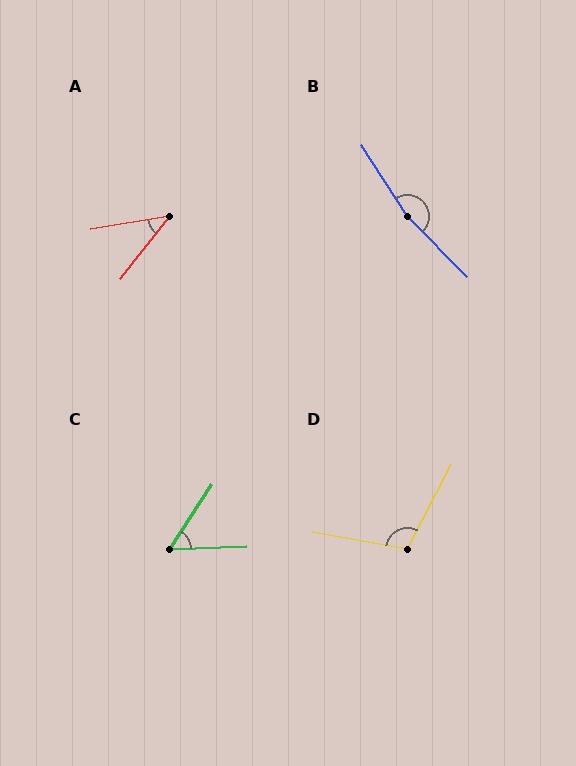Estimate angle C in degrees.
Approximately 54 degrees.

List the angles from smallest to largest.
A (42°), C (54°), D (107°), B (168°).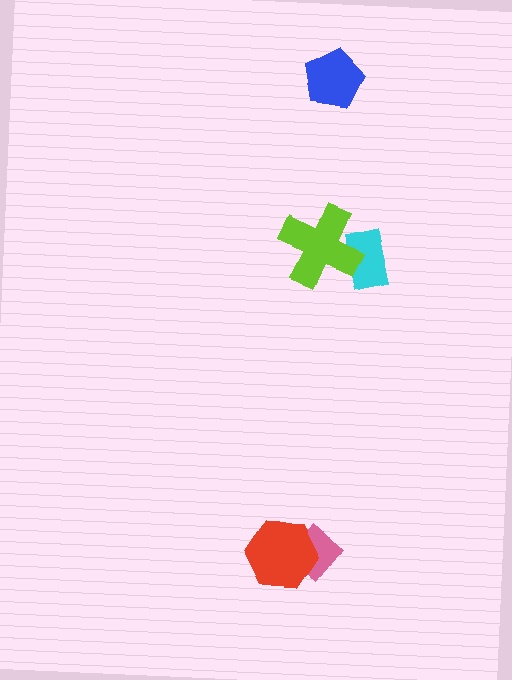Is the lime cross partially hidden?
No, no other shape covers it.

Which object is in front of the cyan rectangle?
The lime cross is in front of the cyan rectangle.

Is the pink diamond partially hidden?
Yes, it is partially covered by another shape.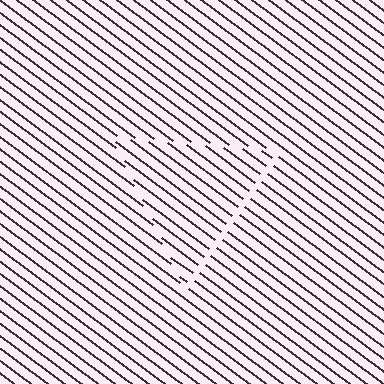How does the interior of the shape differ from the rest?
The interior of the shape contains the same grating, shifted by half a period — the contour is defined by the phase discontinuity where line-ends from the inner and outer gratings abut.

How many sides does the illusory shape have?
3 sides — the line-ends trace a triangle.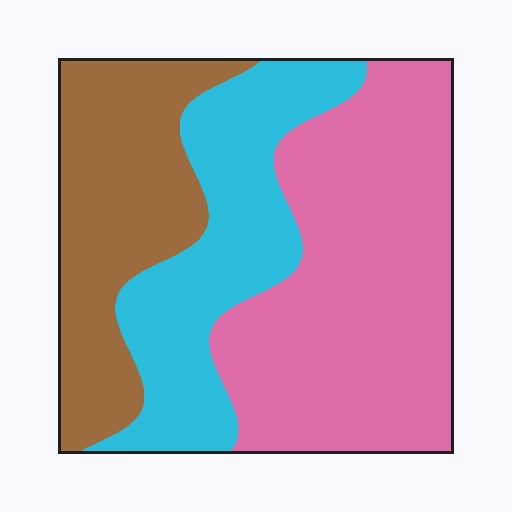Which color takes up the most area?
Pink, at roughly 45%.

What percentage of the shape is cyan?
Cyan covers around 25% of the shape.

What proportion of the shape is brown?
Brown covers about 25% of the shape.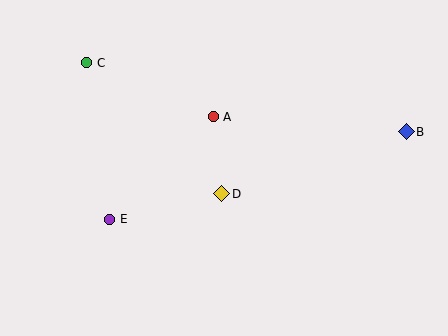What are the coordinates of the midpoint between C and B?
The midpoint between C and B is at (247, 97).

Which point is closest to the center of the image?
Point D at (222, 194) is closest to the center.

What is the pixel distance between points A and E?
The distance between A and E is 146 pixels.